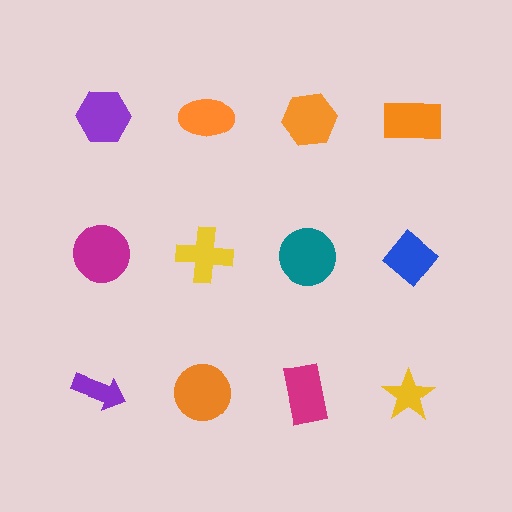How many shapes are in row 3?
4 shapes.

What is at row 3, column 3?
A magenta rectangle.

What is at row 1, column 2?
An orange ellipse.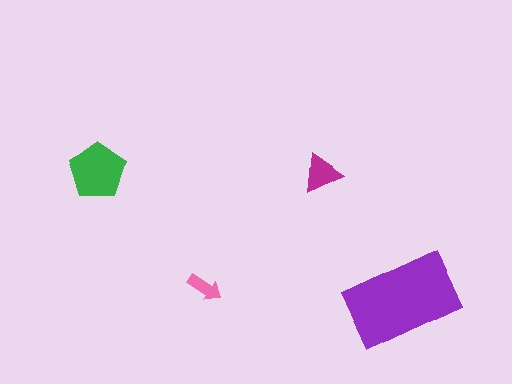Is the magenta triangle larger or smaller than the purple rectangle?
Smaller.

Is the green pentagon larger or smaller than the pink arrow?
Larger.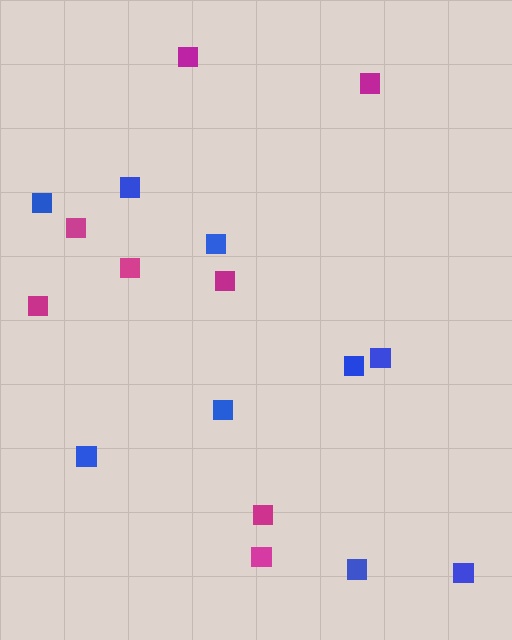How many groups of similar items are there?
There are 2 groups: one group of magenta squares (8) and one group of blue squares (9).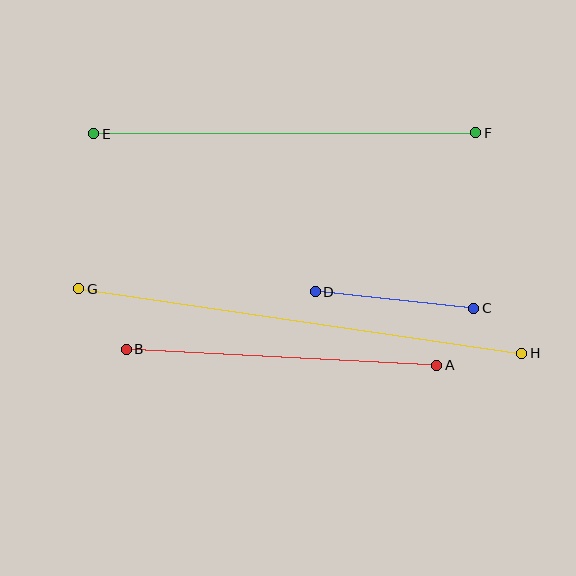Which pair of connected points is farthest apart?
Points G and H are farthest apart.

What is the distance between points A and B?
The distance is approximately 311 pixels.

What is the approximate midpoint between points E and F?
The midpoint is at approximately (285, 133) pixels.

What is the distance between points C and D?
The distance is approximately 160 pixels.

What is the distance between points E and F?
The distance is approximately 382 pixels.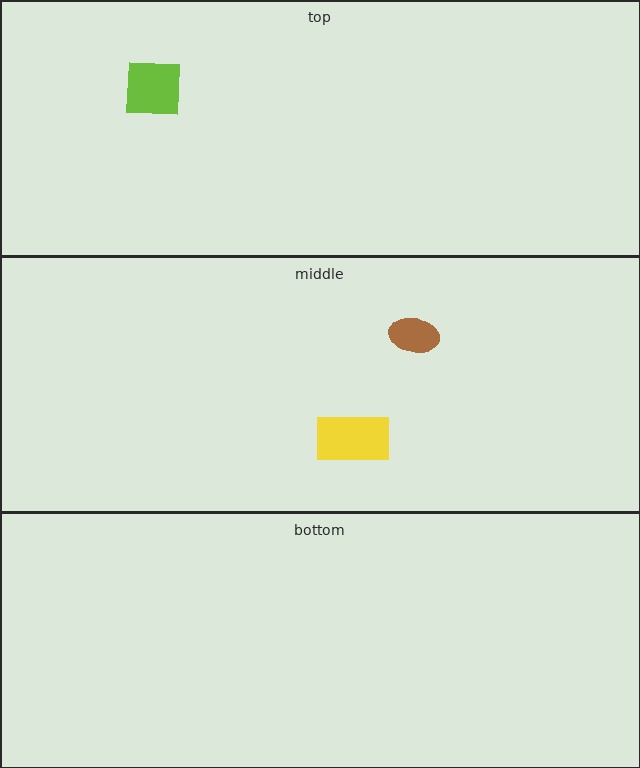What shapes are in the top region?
The lime square.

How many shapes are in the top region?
1.